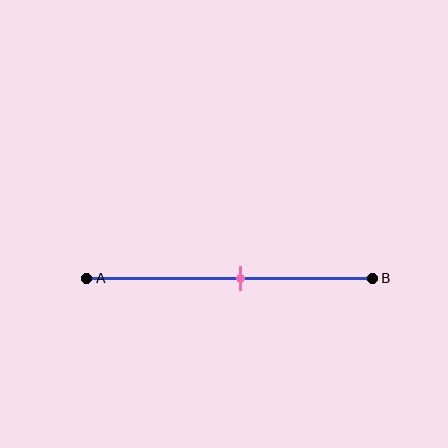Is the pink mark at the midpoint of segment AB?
No, the mark is at about 55% from A, not at the 50% midpoint.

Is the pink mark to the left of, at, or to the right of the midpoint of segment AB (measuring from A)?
The pink mark is to the right of the midpoint of segment AB.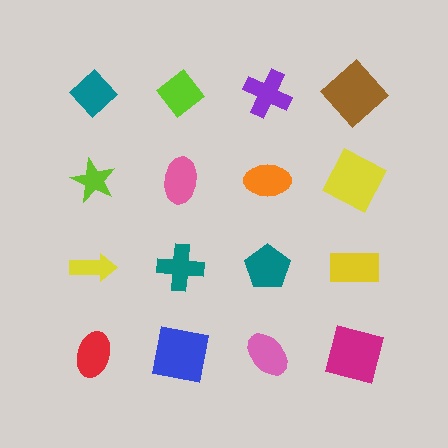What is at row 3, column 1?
A yellow arrow.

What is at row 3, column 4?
A yellow rectangle.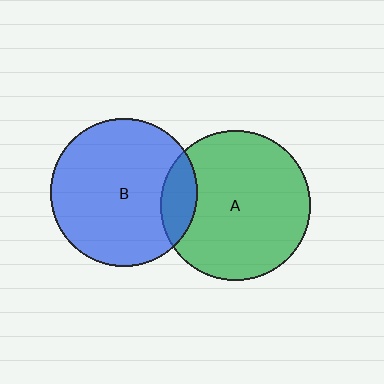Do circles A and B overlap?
Yes.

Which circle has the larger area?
Circle A (green).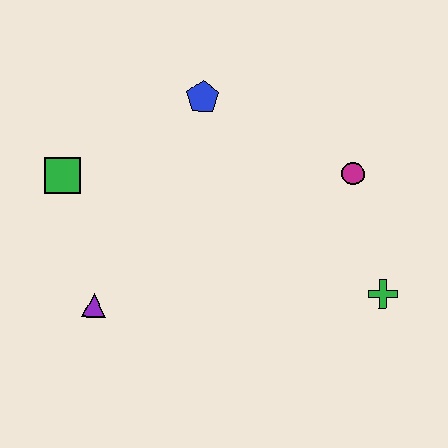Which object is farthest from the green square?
The green cross is farthest from the green square.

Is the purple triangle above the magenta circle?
No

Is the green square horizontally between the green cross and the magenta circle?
No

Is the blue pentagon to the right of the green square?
Yes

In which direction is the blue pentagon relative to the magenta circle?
The blue pentagon is to the left of the magenta circle.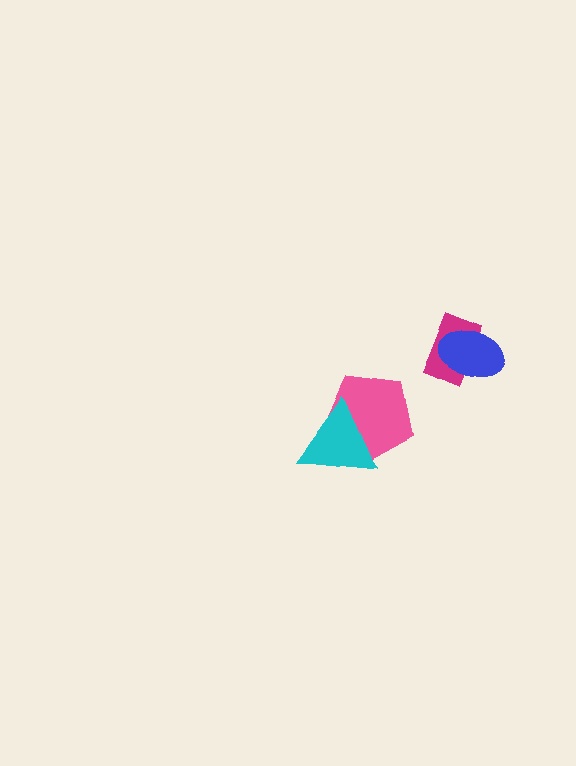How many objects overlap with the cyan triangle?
1 object overlaps with the cyan triangle.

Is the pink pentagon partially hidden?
Yes, it is partially covered by another shape.